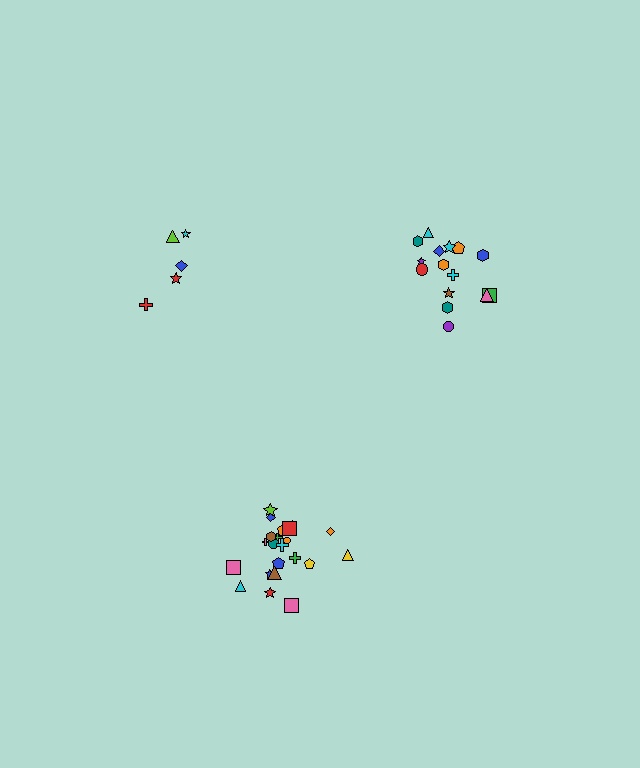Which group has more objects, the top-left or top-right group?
The top-right group.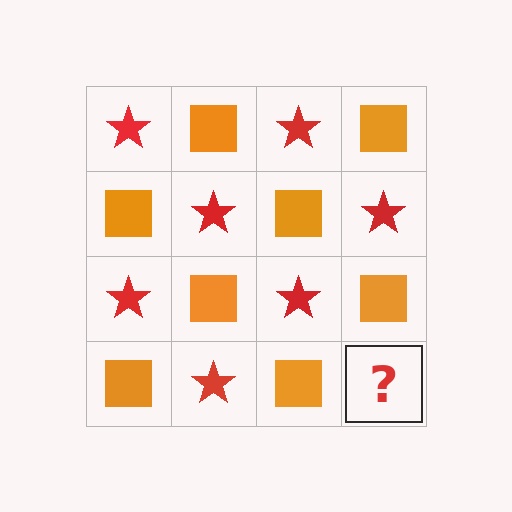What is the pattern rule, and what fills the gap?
The rule is that it alternates red star and orange square in a checkerboard pattern. The gap should be filled with a red star.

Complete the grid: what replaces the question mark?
The question mark should be replaced with a red star.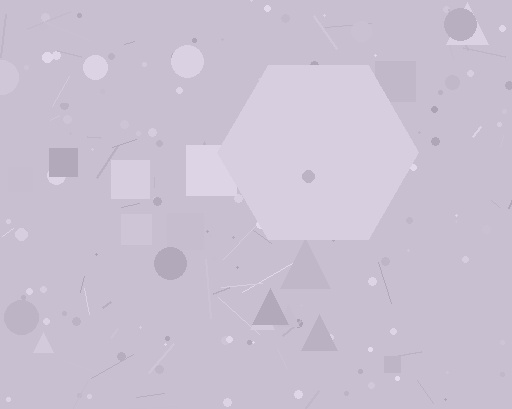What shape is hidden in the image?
A hexagon is hidden in the image.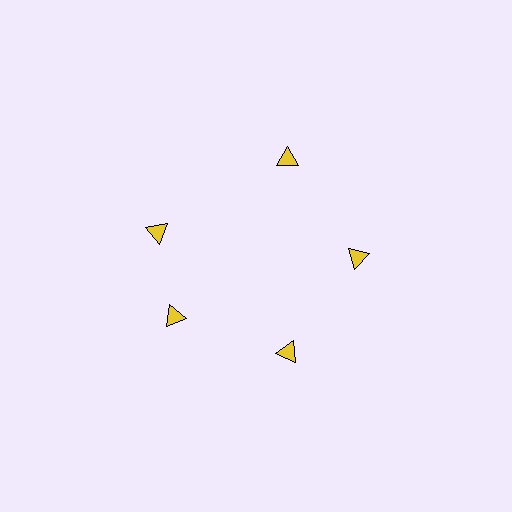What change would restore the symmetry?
The symmetry would be restored by rotating it back into even spacing with its neighbors so that all 5 triangles sit at equal angles and equal distance from the center.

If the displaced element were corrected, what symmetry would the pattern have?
It would have 5-fold rotational symmetry — the pattern would map onto itself every 72 degrees.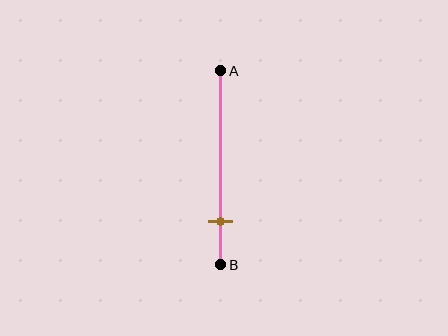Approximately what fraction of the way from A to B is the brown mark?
The brown mark is approximately 80% of the way from A to B.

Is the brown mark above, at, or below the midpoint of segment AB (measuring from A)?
The brown mark is below the midpoint of segment AB.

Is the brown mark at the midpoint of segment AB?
No, the mark is at about 80% from A, not at the 50% midpoint.